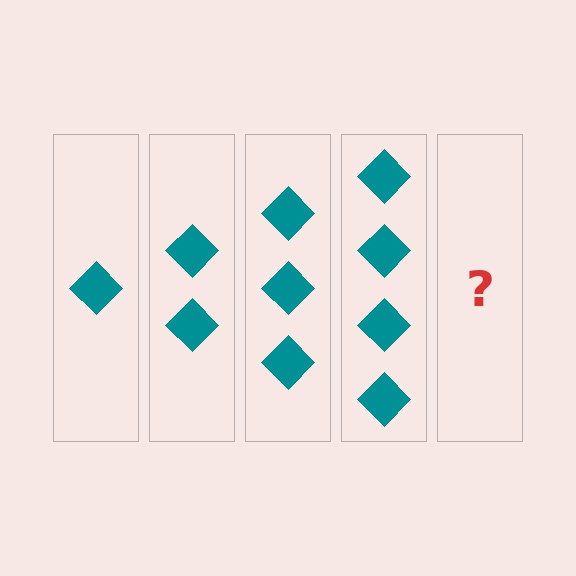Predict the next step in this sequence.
The next step is 5 diamonds.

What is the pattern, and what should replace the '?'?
The pattern is that each step adds one more diamond. The '?' should be 5 diamonds.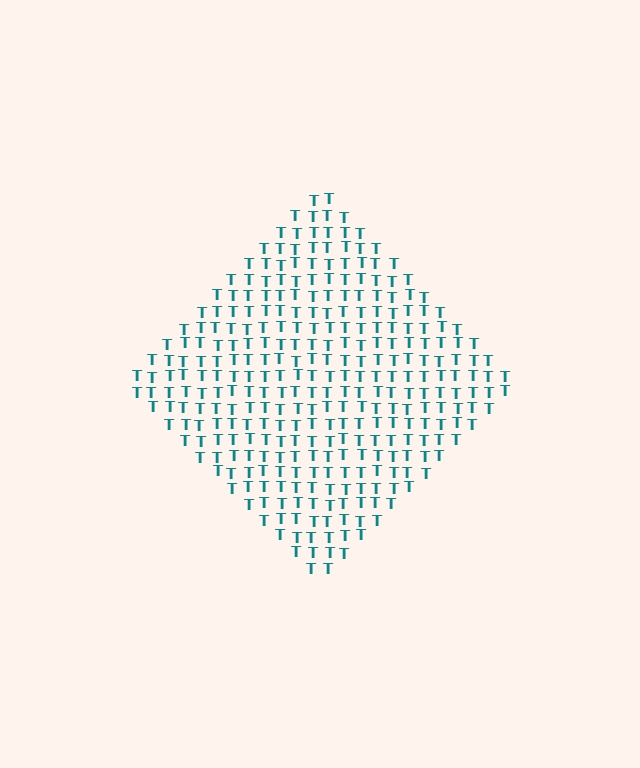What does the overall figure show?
The overall figure shows a diamond.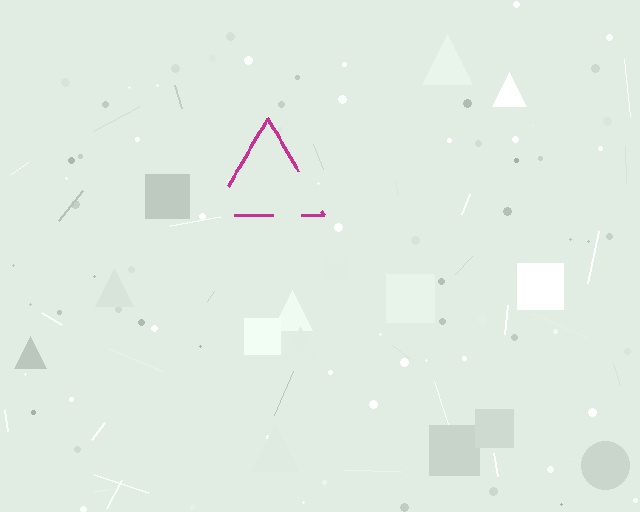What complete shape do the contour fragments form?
The contour fragments form a triangle.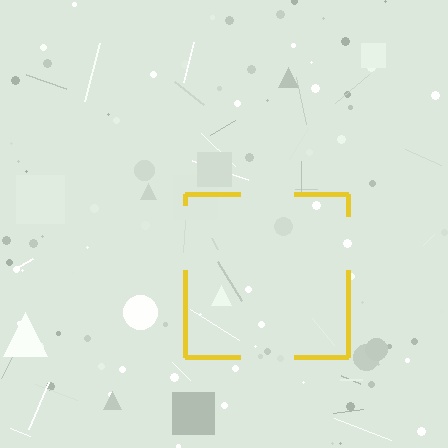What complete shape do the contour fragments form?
The contour fragments form a square.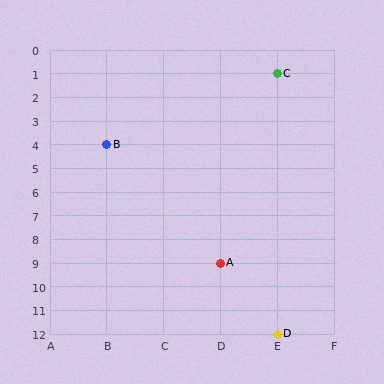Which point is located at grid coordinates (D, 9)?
Point A is at (D, 9).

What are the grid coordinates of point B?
Point B is at grid coordinates (B, 4).